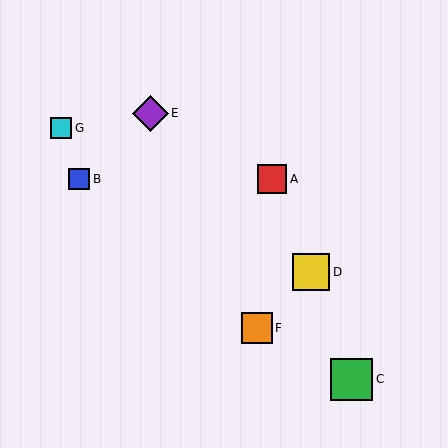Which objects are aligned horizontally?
Objects A, B are aligned horizontally.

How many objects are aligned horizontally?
2 objects (A, B) are aligned horizontally.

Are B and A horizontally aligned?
Yes, both are at y≈179.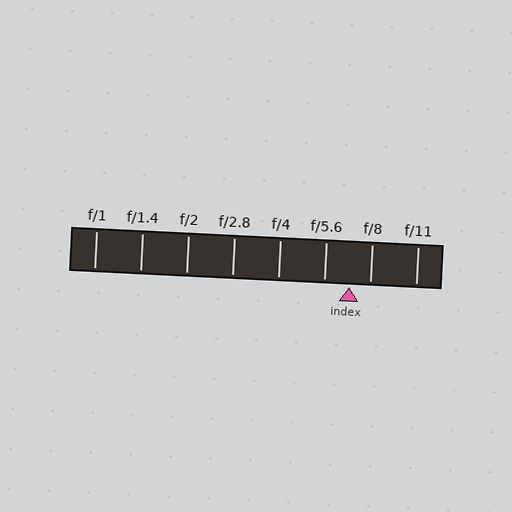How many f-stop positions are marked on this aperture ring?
There are 8 f-stop positions marked.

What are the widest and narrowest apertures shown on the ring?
The widest aperture shown is f/1 and the narrowest is f/11.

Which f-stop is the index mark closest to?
The index mark is closest to f/8.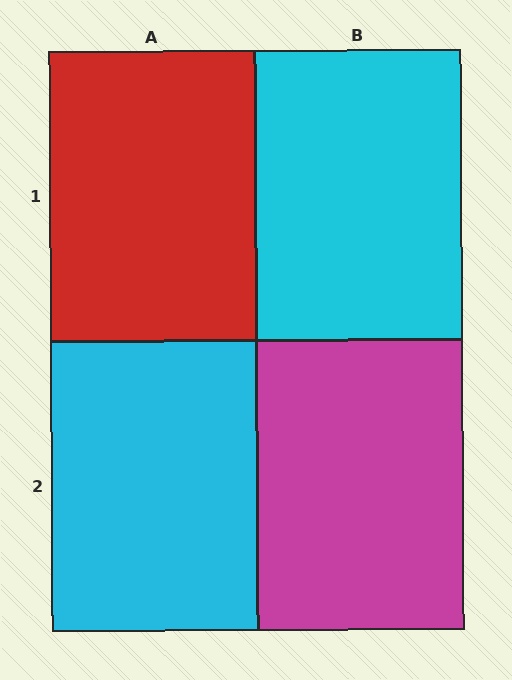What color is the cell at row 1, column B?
Cyan.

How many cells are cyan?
2 cells are cyan.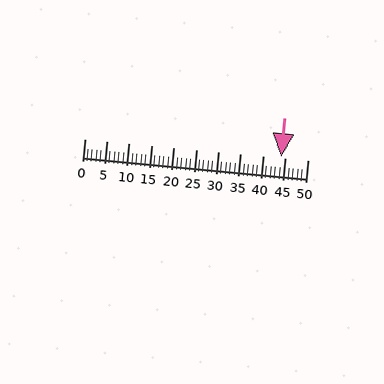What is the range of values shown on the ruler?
The ruler shows values from 0 to 50.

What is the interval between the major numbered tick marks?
The major tick marks are spaced 5 units apart.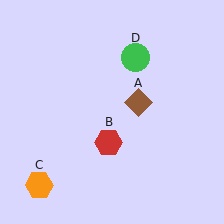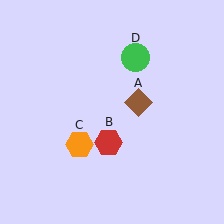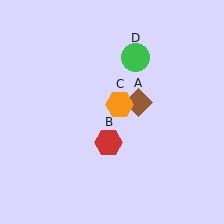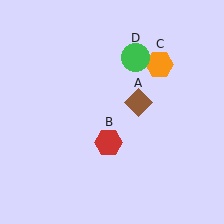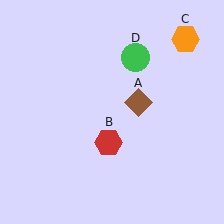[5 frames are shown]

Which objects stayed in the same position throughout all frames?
Brown diamond (object A) and red hexagon (object B) and green circle (object D) remained stationary.